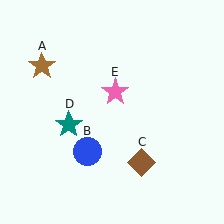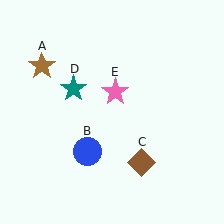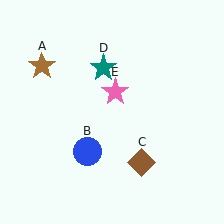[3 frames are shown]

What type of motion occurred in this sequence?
The teal star (object D) rotated clockwise around the center of the scene.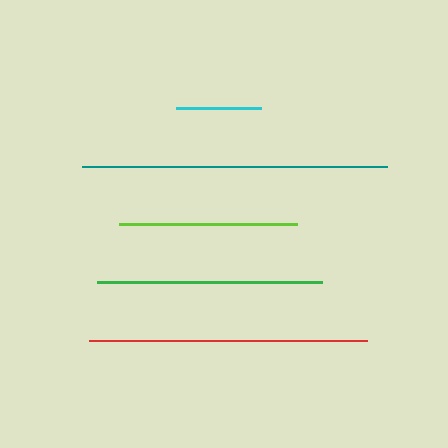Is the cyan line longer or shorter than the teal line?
The teal line is longer than the cyan line.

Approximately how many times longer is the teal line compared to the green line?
The teal line is approximately 1.4 times the length of the green line.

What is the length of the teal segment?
The teal segment is approximately 305 pixels long.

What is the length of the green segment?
The green segment is approximately 225 pixels long.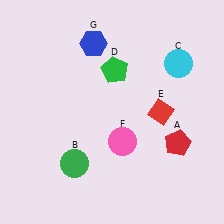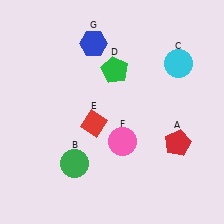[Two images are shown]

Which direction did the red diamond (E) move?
The red diamond (E) moved left.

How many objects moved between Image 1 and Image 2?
1 object moved between the two images.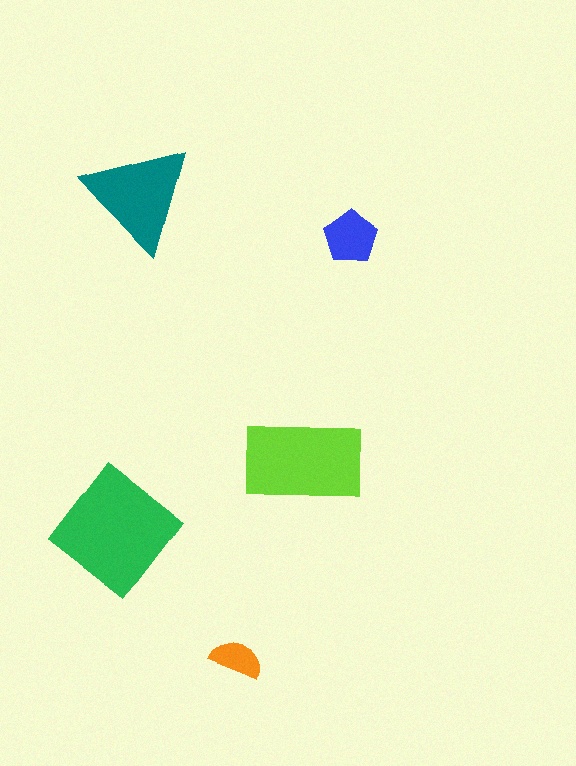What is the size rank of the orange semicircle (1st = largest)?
5th.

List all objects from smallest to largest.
The orange semicircle, the blue pentagon, the teal triangle, the lime rectangle, the green diamond.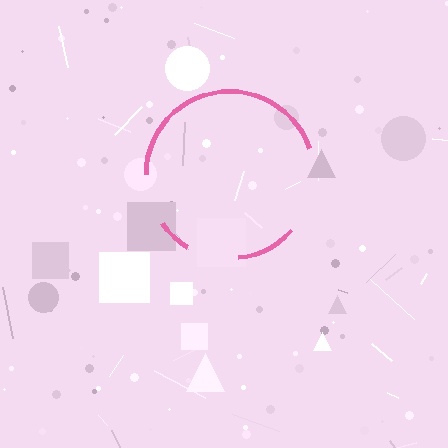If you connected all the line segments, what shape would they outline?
They would outline a circle.